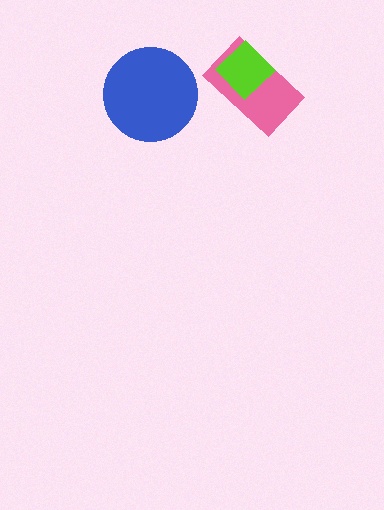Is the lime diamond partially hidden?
No, no other shape covers it.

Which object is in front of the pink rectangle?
The lime diamond is in front of the pink rectangle.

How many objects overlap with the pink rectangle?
1 object overlaps with the pink rectangle.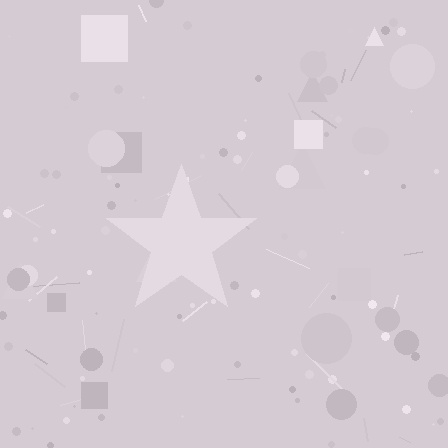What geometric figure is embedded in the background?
A star is embedded in the background.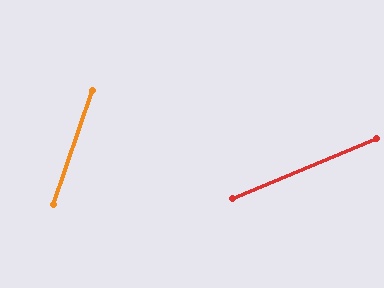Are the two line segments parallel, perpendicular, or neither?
Neither parallel nor perpendicular — they differ by about 49°.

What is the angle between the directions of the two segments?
Approximately 49 degrees.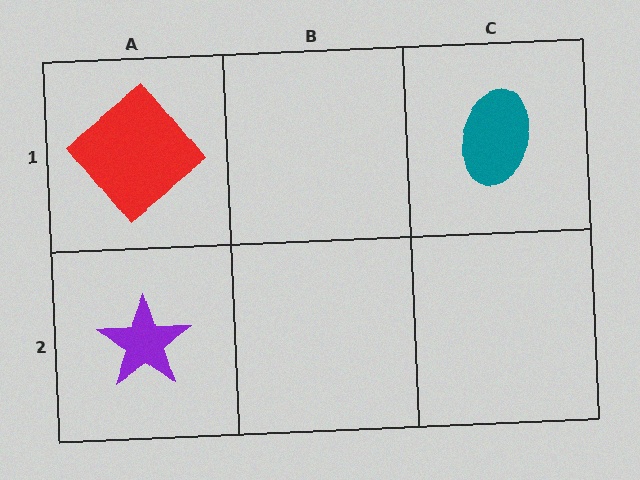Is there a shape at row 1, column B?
No, that cell is empty.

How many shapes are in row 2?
1 shape.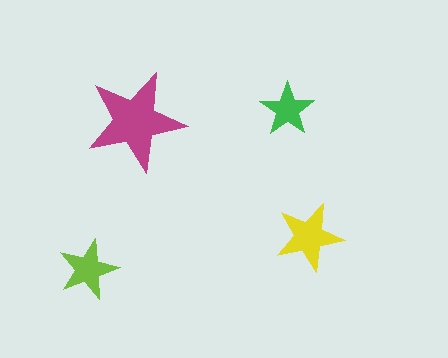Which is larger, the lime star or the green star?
The lime one.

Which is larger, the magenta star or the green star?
The magenta one.